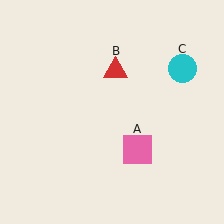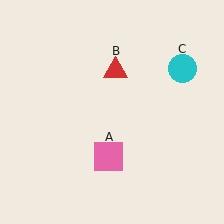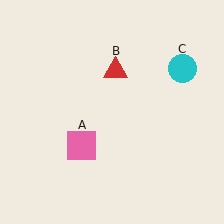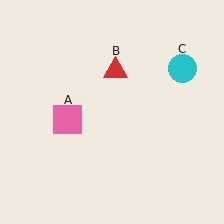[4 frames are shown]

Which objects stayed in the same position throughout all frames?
Red triangle (object B) and cyan circle (object C) remained stationary.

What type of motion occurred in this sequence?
The pink square (object A) rotated clockwise around the center of the scene.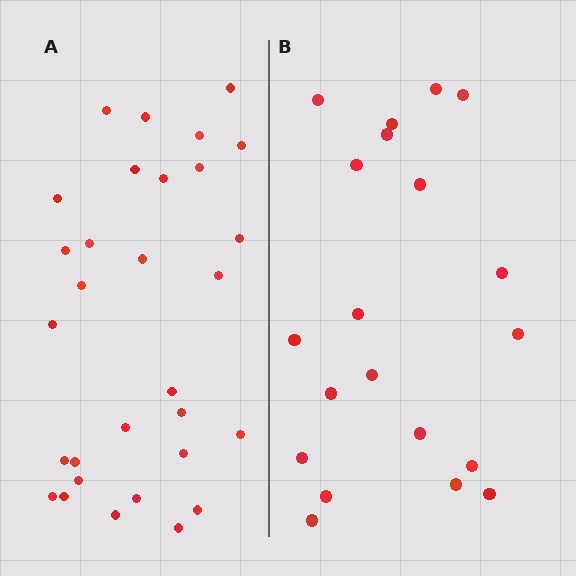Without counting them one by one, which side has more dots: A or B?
Region A (the left region) has more dots.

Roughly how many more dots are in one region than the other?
Region A has roughly 10 or so more dots than region B.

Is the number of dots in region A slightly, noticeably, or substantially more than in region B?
Region A has substantially more. The ratio is roughly 1.5 to 1.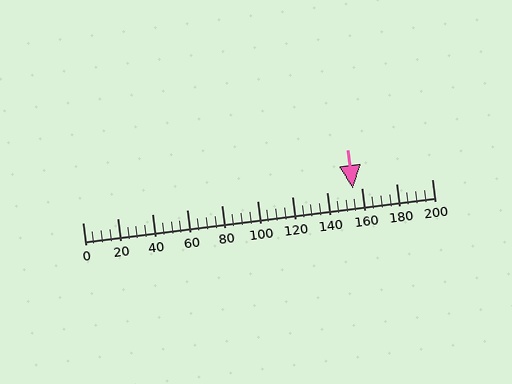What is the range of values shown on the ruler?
The ruler shows values from 0 to 200.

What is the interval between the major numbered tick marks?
The major tick marks are spaced 20 units apart.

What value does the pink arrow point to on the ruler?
The pink arrow points to approximately 155.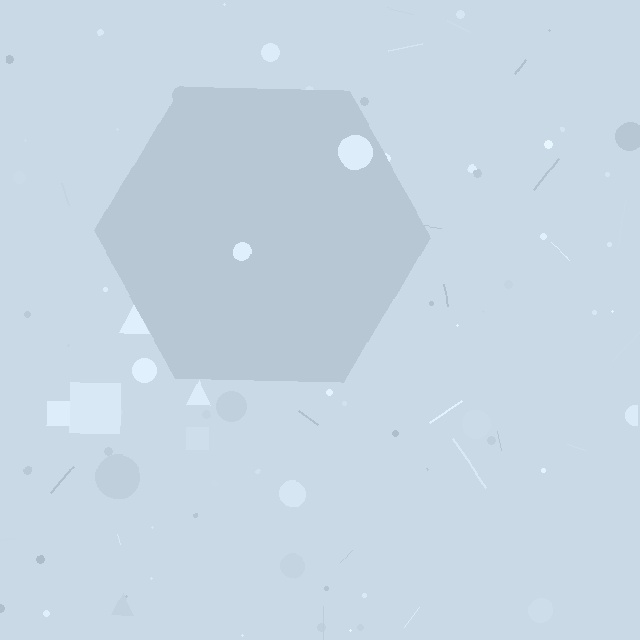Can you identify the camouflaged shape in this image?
The camouflaged shape is a hexagon.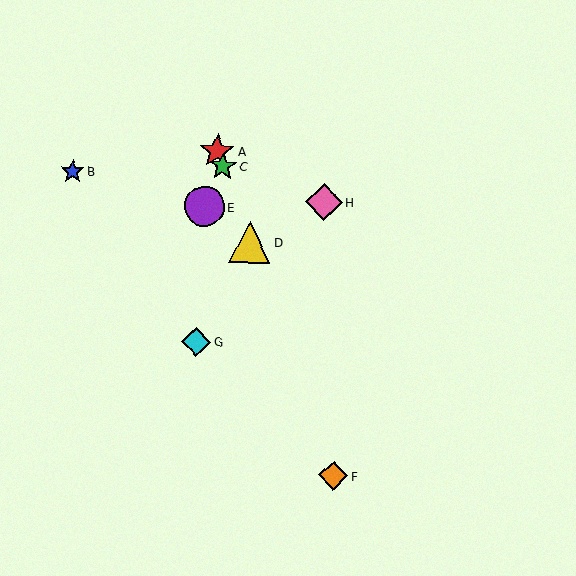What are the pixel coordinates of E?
Object E is at (204, 207).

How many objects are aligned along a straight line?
4 objects (A, C, D, F) are aligned along a straight line.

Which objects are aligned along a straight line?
Objects A, C, D, F are aligned along a straight line.